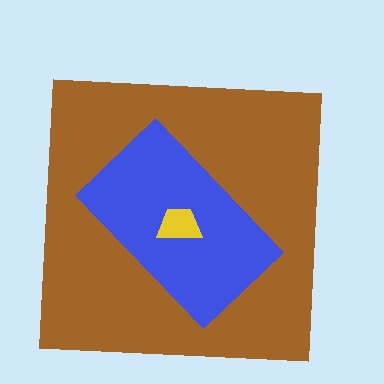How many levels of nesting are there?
3.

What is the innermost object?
The yellow trapezoid.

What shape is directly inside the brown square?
The blue rectangle.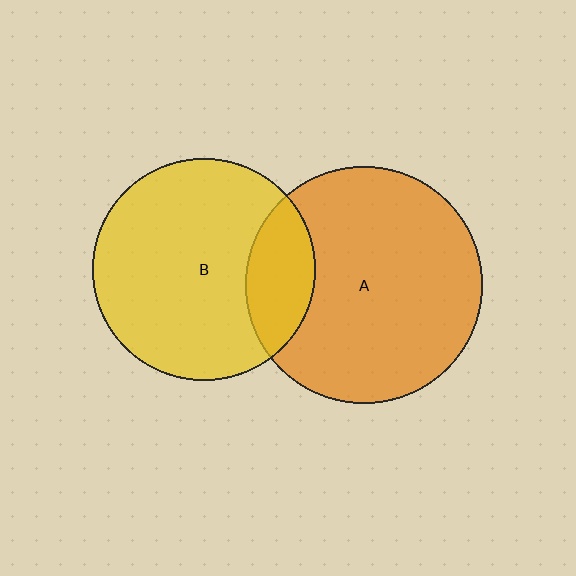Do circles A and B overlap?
Yes.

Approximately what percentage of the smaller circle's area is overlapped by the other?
Approximately 20%.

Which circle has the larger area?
Circle A (orange).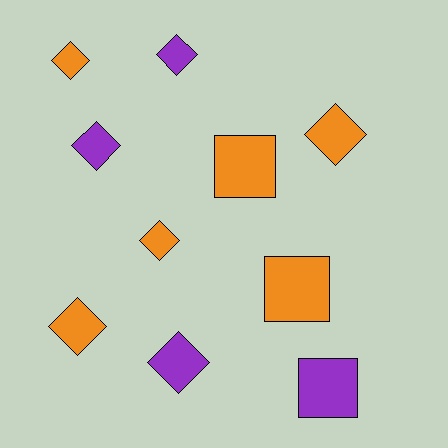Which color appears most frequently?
Orange, with 6 objects.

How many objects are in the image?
There are 10 objects.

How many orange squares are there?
There are 2 orange squares.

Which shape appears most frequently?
Diamond, with 7 objects.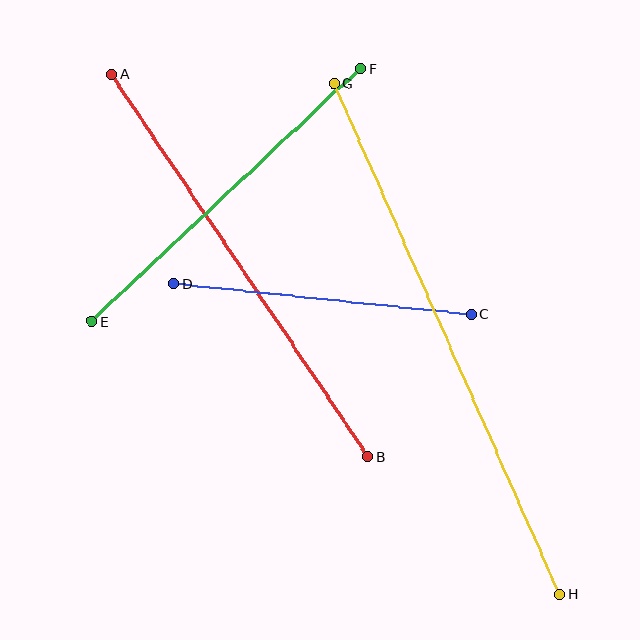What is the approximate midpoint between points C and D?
The midpoint is at approximately (322, 299) pixels.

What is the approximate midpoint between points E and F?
The midpoint is at approximately (226, 195) pixels.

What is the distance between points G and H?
The distance is approximately 558 pixels.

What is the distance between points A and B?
The distance is approximately 461 pixels.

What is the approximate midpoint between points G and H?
The midpoint is at approximately (447, 339) pixels.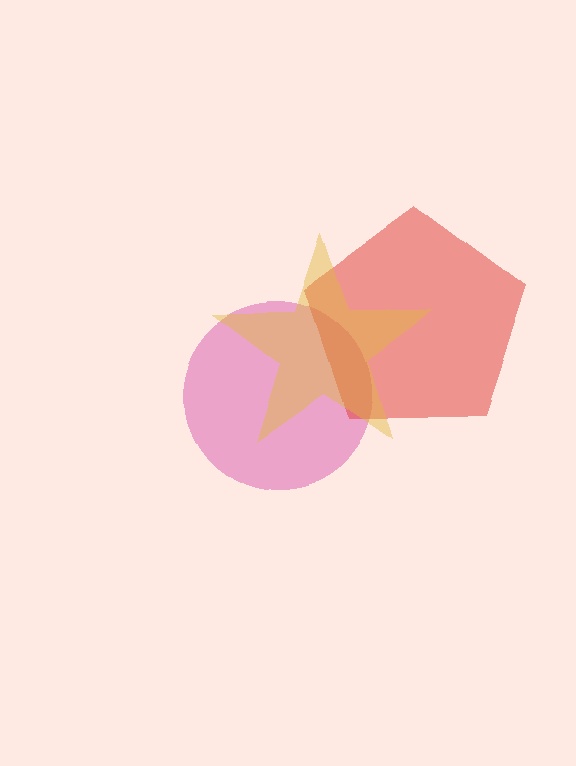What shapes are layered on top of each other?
The layered shapes are: a pink circle, a red pentagon, a yellow star.